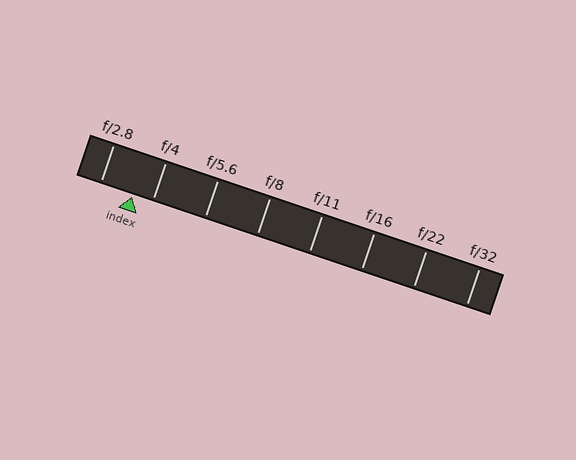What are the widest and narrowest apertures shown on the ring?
The widest aperture shown is f/2.8 and the narrowest is f/32.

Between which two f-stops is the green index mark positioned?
The index mark is between f/2.8 and f/4.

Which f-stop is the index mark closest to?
The index mark is closest to f/4.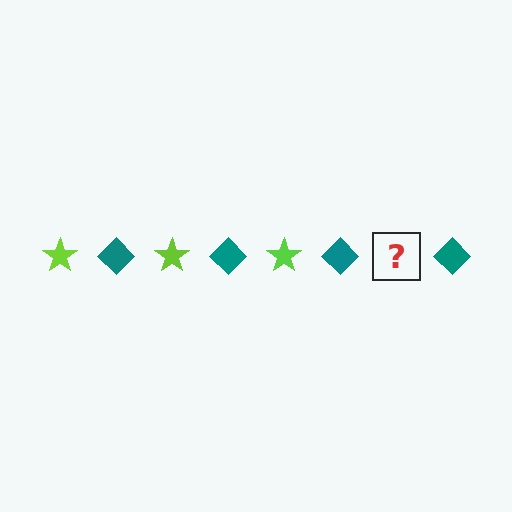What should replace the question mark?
The question mark should be replaced with a lime star.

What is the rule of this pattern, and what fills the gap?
The rule is that the pattern alternates between lime star and teal diamond. The gap should be filled with a lime star.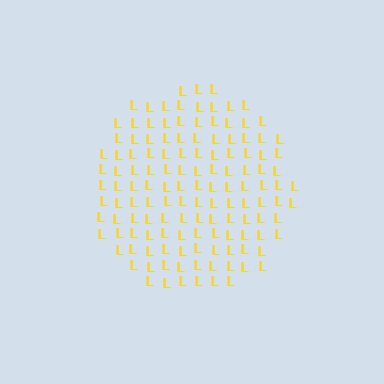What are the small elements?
The small elements are letter L's.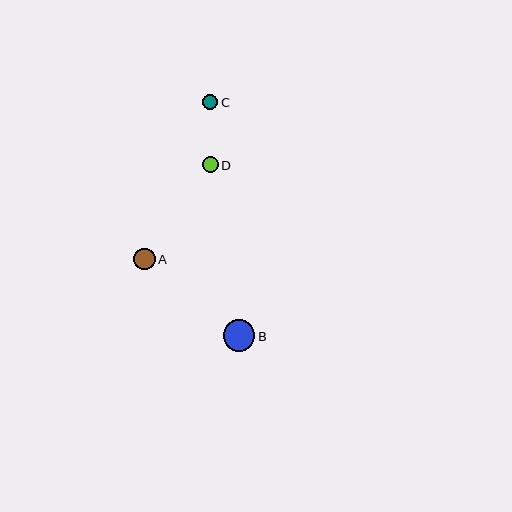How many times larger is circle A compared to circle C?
Circle A is approximately 1.4 times the size of circle C.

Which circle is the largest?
Circle B is the largest with a size of approximately 32 pixels.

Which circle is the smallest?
Circle C is the smallest with a size of approximately 15 pixels.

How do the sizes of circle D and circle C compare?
Circle D and circle C are approximately the same size.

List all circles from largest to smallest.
From largest to smallest: B, A, D, C.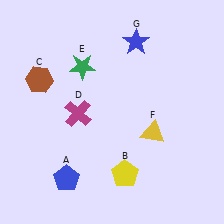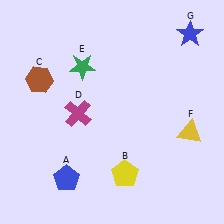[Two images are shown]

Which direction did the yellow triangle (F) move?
The yellow triangle (F) moved right.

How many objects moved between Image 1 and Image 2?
2 objects moved between the two images.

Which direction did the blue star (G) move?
The blue star (G) moved right.